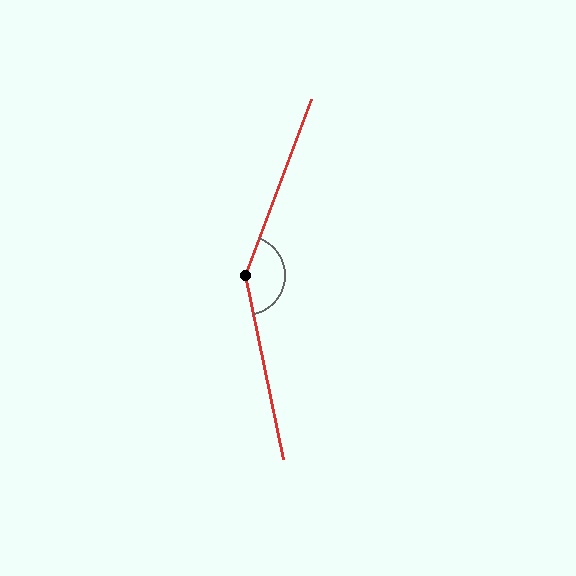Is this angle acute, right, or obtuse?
It is obtuse.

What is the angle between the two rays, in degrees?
Approximately 148 degrees.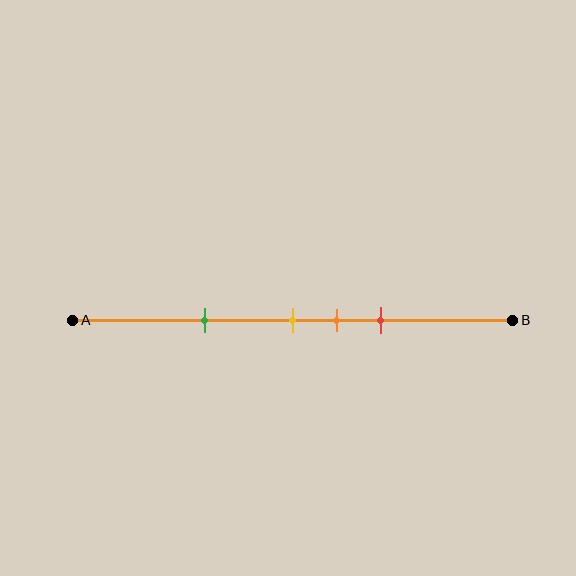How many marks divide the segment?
There are 4 marks dividing the segment.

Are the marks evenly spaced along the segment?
No, the marks are not evenly spaced.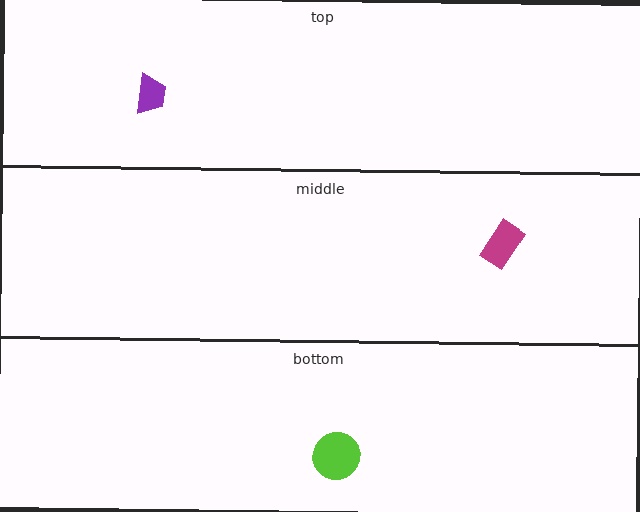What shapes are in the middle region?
The magenta rectangle.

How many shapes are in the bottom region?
1.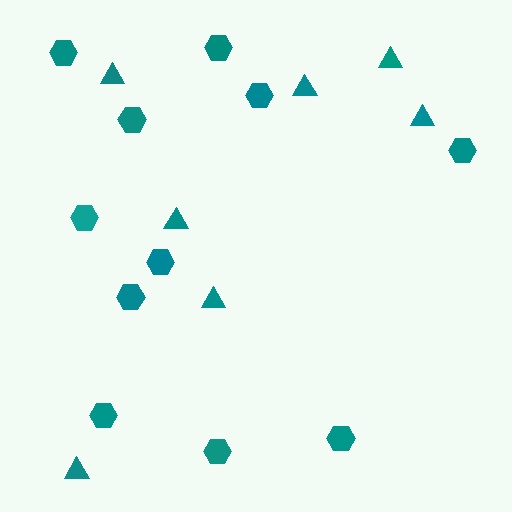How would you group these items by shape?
There are 2 groups: one group of triangles (7) and one group of hexagons (11).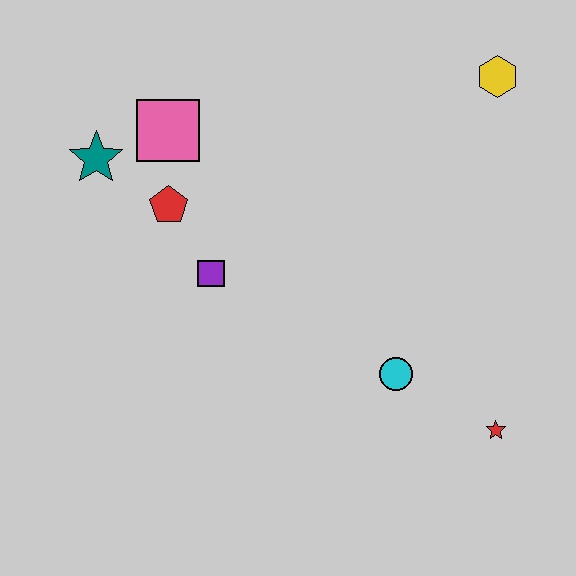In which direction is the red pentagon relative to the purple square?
The red pentagon is above the purple square.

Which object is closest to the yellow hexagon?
The cyan circle is closest to the yellow hexagon.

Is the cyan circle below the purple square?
Yes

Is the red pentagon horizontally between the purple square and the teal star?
Yes